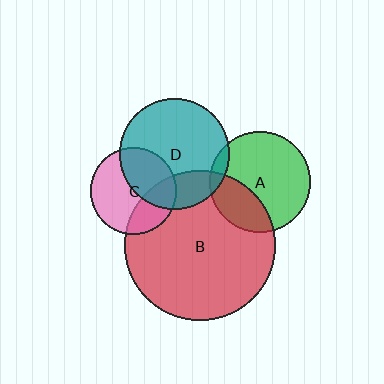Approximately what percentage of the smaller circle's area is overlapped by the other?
Approximately 40%.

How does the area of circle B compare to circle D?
Approximately 1.9 times.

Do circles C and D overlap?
Yes.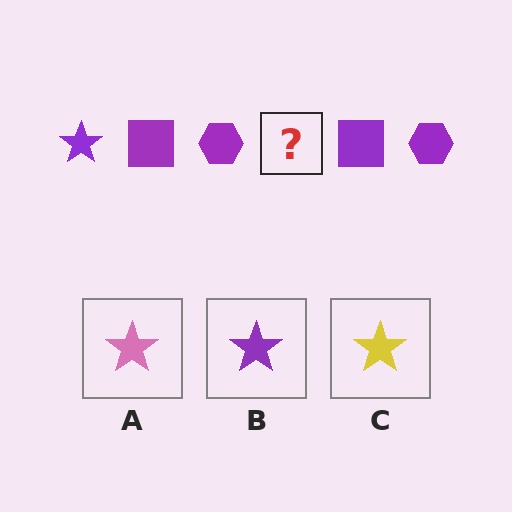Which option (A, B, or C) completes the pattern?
B.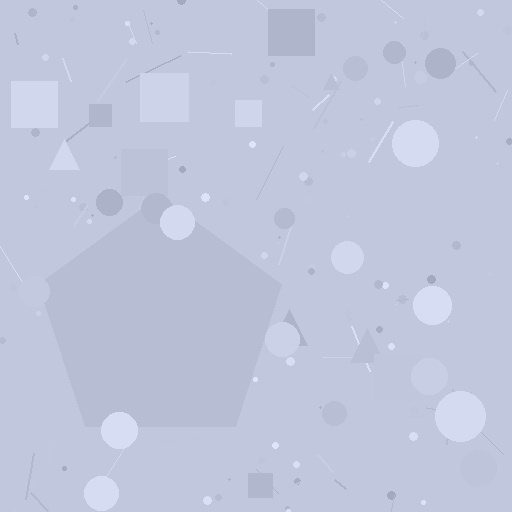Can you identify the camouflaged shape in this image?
The camouflaged shape is a pentagon.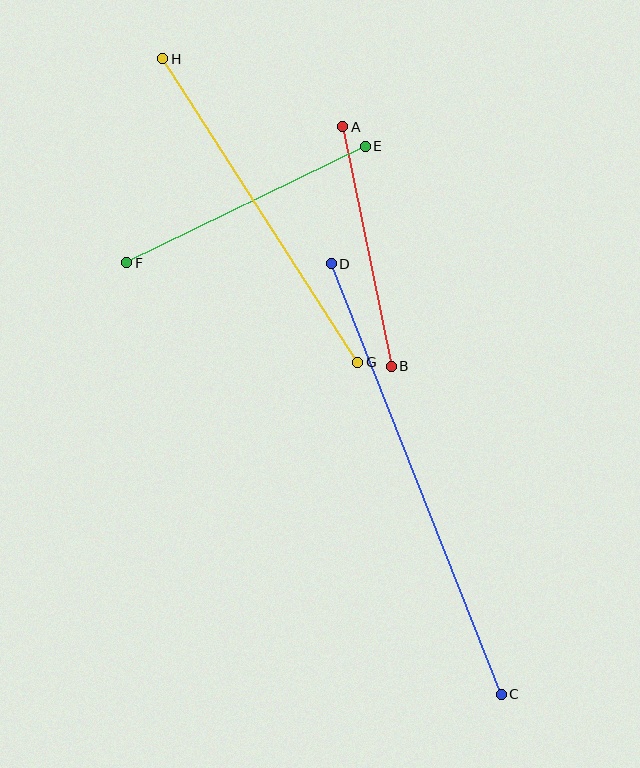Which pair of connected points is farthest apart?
Points C and D are farthest apart.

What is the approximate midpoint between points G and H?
The midpoint is at approximately (260, 210) pixels.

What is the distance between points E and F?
The distance is approximately 266 pixels.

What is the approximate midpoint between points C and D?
The midpoint is at approximately (416, 479) pixels.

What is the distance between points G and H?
The distance is approximately 361 pixels.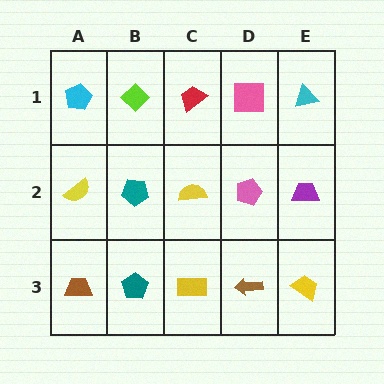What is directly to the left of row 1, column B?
A cyan pentagon.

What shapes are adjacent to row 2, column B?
A lime diamond (row 1, column B), a teal pentagon (row 3, column B), a yellow semicircle (row 2, column A), a yellow semicircle (row 2, column C).